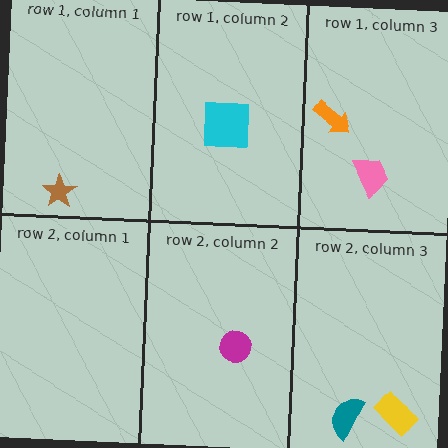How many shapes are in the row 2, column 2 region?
1.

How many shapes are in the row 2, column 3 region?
2.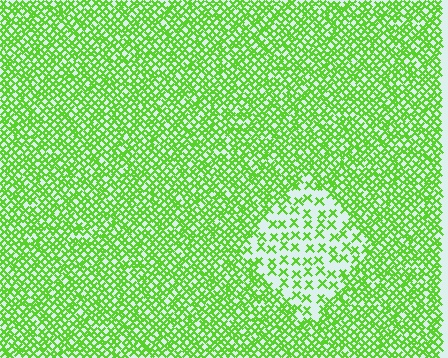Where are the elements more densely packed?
The elements are more densely packed outside the diamond boundary.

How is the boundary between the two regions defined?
The boundary is defined by a change in element density (approximately 2.5x ratio). All elements are the same color, size, and shape.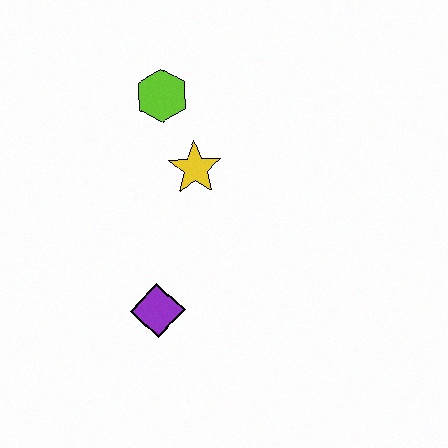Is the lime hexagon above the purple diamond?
Yes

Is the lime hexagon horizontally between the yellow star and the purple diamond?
Yes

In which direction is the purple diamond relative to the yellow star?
The purple diamond is below the yellow star.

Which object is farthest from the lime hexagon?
The purple diamond is farthest from the lime hexagon.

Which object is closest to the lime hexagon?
The yellow star is closest to the lime hexagon.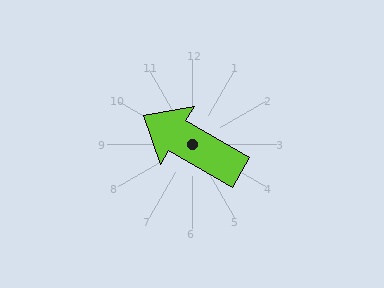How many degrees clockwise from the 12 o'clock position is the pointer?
Approximately 300 degrees.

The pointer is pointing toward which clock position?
Roughly 10 o'clock.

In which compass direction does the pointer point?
Northwest.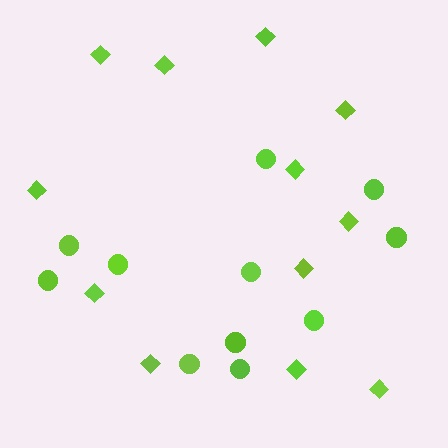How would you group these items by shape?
There are 2 groups: one group of circles (11) and one group of diamonds (12).